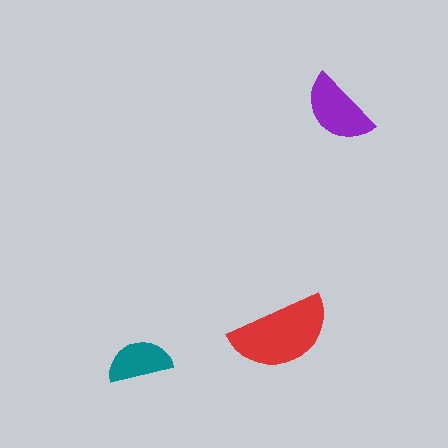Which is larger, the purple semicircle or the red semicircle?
The red one.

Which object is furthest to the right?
The purple semicircle is rightmost.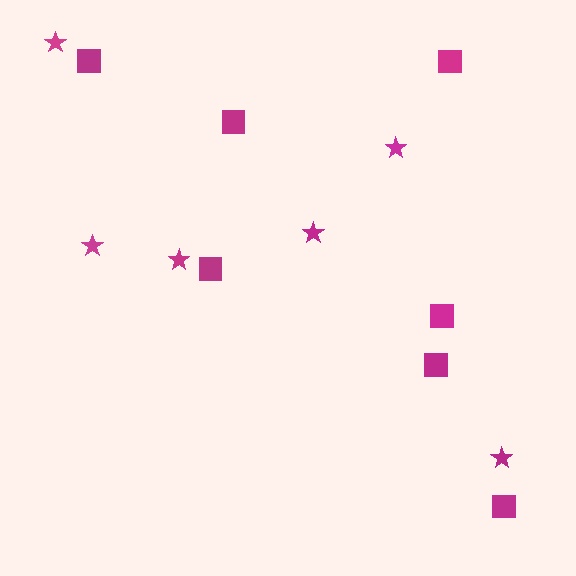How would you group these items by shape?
There are 2 groups: one group of squares (7) and one group of stars (6).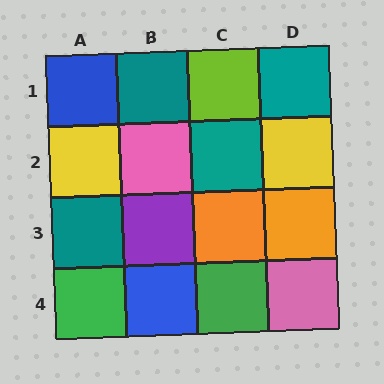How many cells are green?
2 cells are green.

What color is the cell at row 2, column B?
Pink.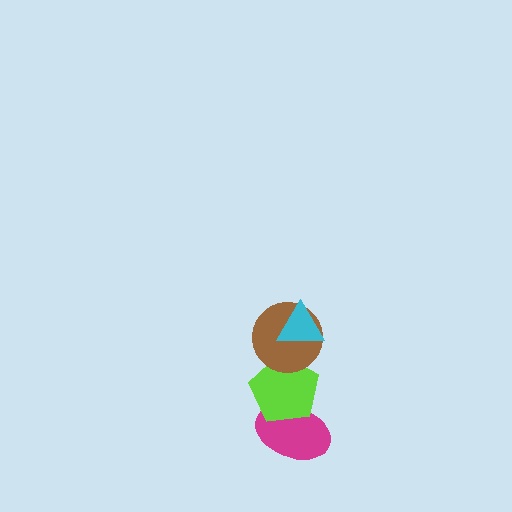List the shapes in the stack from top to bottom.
From top to bottom: the cyan triangle, the brown circle, the lime pentagon, the magenta ellipse.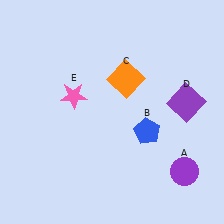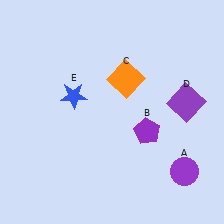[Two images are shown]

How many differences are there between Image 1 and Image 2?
There are 2 differences between the two images.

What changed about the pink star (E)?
In Image 1, E is pink. In Image 2, it changed to blue.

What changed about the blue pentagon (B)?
In Image 1, B is blue. In Image 2, it changed to purple.